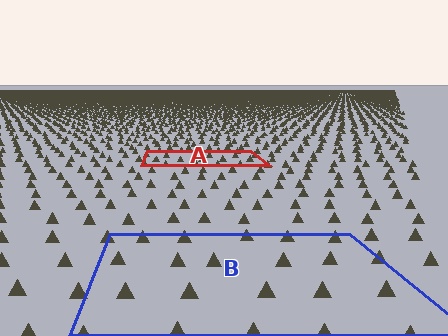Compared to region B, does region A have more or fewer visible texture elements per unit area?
Region A has more texture elements per unit area — they are packed more densely because it is farther away.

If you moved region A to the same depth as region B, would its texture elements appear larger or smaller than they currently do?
They would appear larger. At a closer depth, the same texture elements are projected at a bigger on-screen size.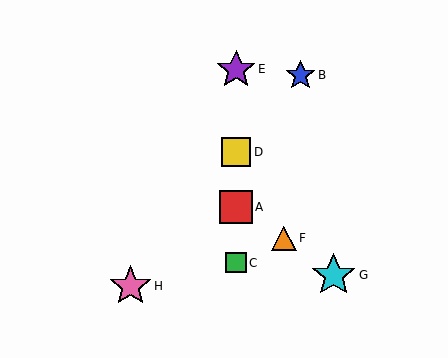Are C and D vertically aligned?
Yes, both are at x≈236.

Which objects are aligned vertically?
Objects A, C, D, E are aligned vertically.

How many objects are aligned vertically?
4 objects (A, C, D, E) are aligned vertically.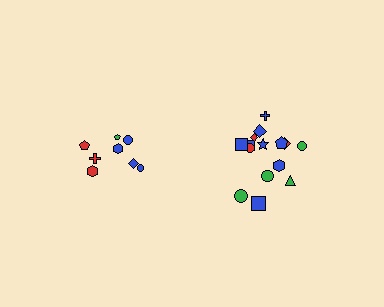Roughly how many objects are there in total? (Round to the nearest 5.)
Roughly 25 objects in total.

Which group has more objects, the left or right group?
The right group.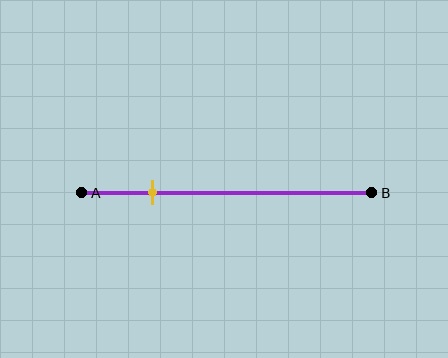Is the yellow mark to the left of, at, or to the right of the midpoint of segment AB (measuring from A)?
The yellow mark is to the left of the midpoint of segment AB.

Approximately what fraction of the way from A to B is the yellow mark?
The yellow mark is approximately 25% of the way from A to B.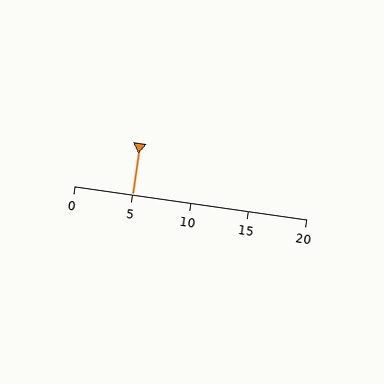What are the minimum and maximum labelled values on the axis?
The axis runs from 0 to 20.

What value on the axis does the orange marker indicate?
The marker indicates approximately 5.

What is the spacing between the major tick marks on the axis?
The major ticks are spaced 5 apart.